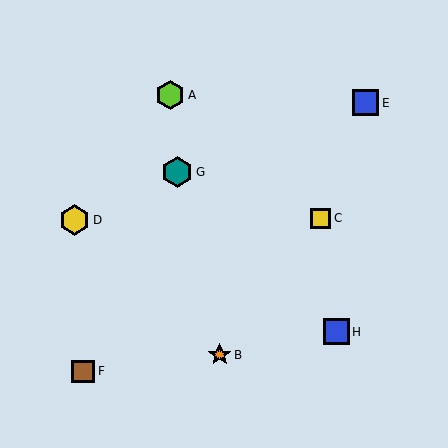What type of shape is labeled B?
Shape B is an orange star.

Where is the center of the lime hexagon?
The center of the lime hexagon is at (170, 95).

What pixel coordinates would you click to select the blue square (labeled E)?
Click at (366, 103) to select the blue square E.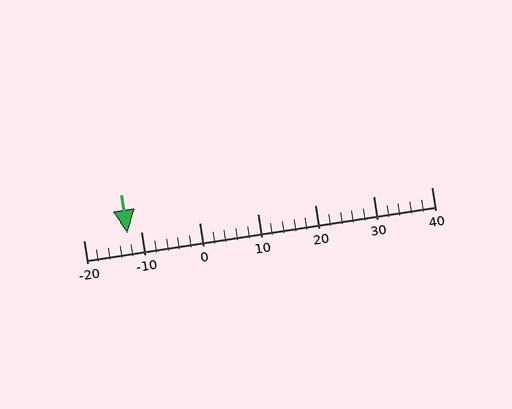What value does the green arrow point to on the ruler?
The green arrow points to approximately -12.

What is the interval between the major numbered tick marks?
The major tick marks are spaced 10 units apart.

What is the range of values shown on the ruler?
The ruler shows values from -20 to 40.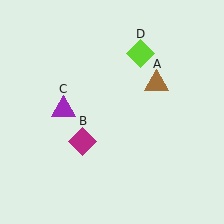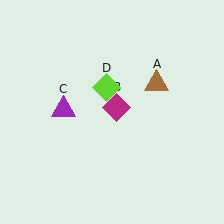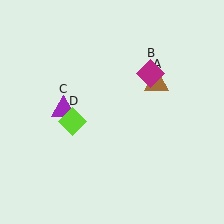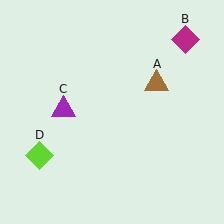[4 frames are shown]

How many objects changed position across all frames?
2 objects changed position: magenta diamond (object B), lime diamond (object D).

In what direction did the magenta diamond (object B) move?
The magenta diamond (object B) moved up and to the right.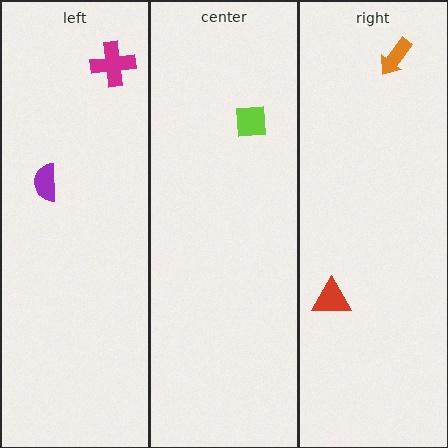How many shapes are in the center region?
1.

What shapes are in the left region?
The magenta cross, the purple semicircle.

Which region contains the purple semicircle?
The left region.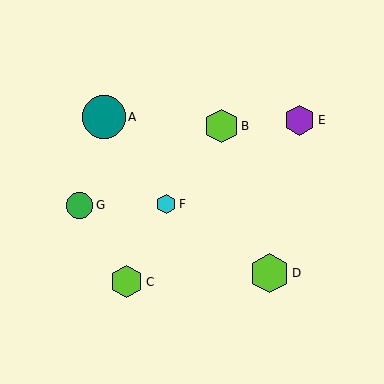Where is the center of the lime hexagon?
The center of the lime hexagon is at (269, 273).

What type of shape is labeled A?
Shape A is a teal circle.